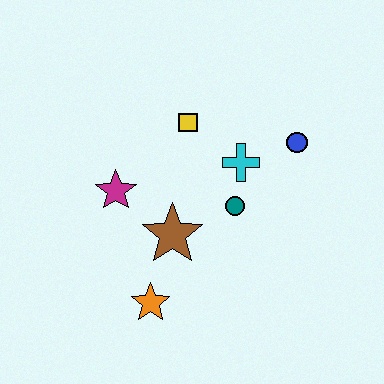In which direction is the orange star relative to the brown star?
The orange star is below the brown star.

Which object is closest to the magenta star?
The brown star is closest to the magenta star.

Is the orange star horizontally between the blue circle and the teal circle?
No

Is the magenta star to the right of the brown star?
No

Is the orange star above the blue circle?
No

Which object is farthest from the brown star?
The blue circle is farthest from the brown star.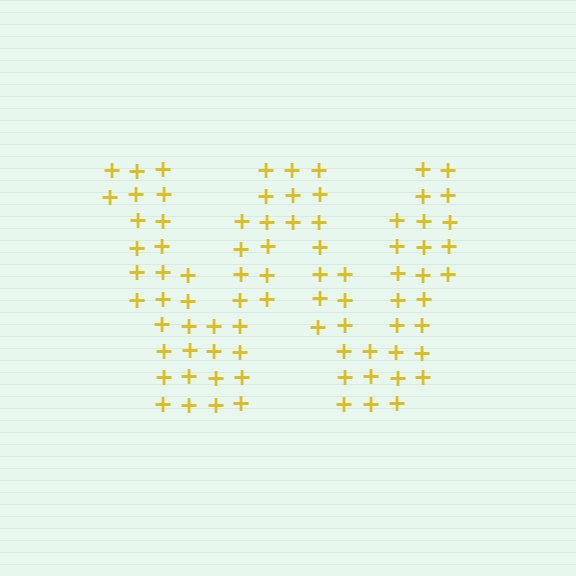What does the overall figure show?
The overall figure shows the letter W.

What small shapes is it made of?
It is made of small plus signs.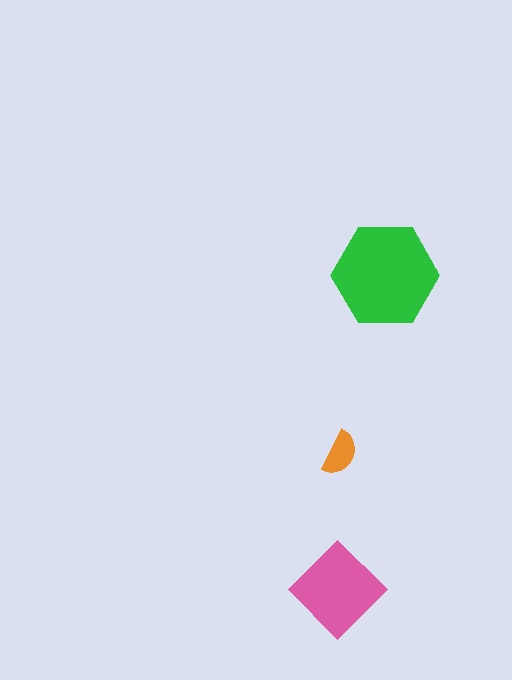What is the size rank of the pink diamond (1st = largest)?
2nd.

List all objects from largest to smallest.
The green hexagon, the pink diamond, the orange semicircle.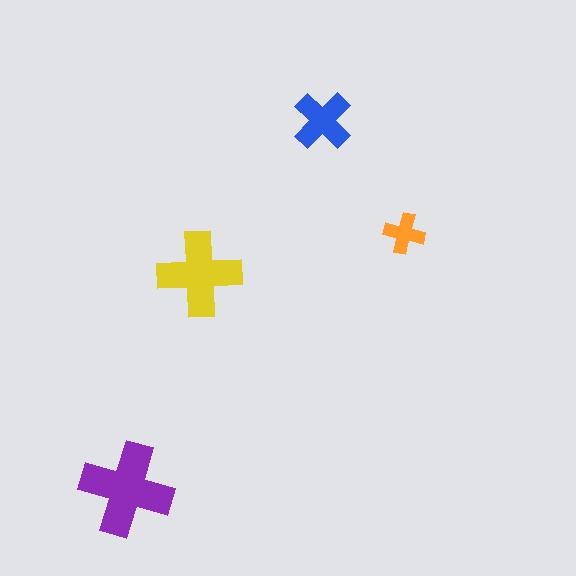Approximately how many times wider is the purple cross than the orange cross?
About 2.5 times wider.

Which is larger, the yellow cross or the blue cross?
The yellow one.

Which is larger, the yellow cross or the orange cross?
The yellow one.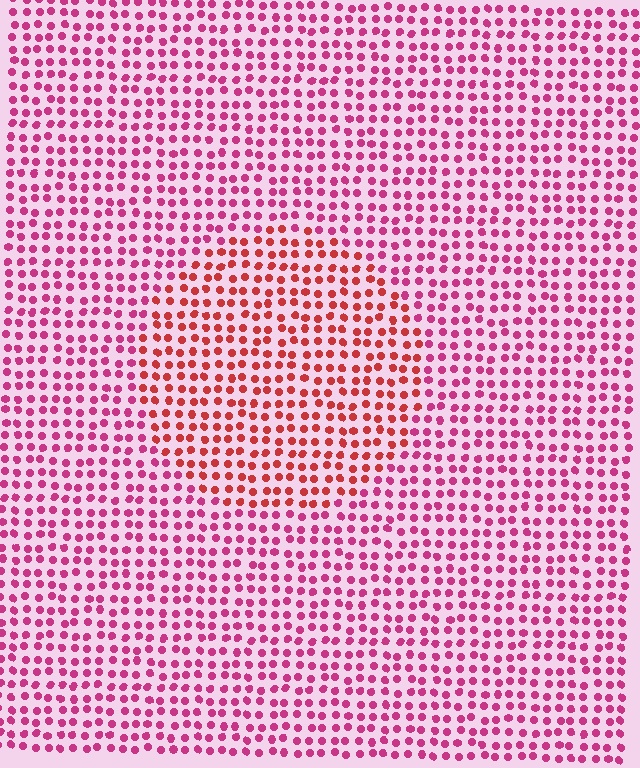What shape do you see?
I see a circle.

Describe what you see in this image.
The image is filled with small magenta elements in a uniform arrangement. A circle-shaped region is visible where the elements are tinted to a slightly different hue, forming a subtle color boundary.